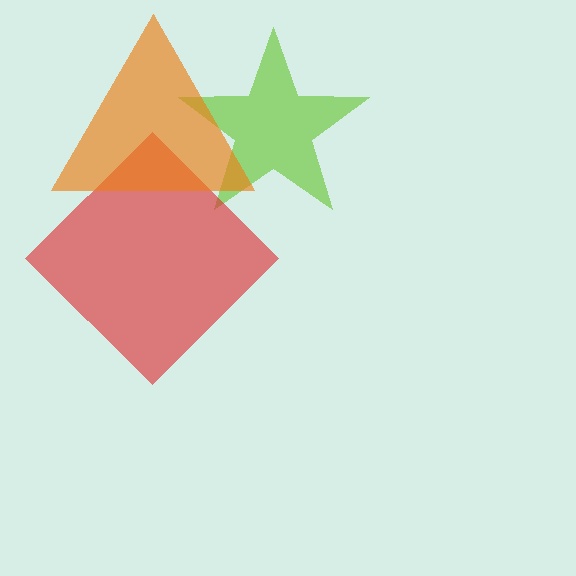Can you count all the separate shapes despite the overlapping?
Yes, there are 3 separate shapes.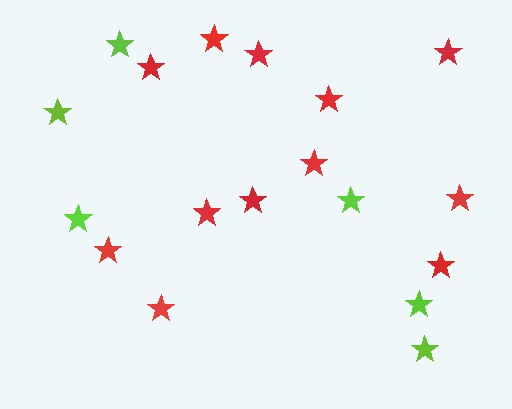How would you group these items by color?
There are 2 groups: one group of red stars (12) and one group of lime stars (6).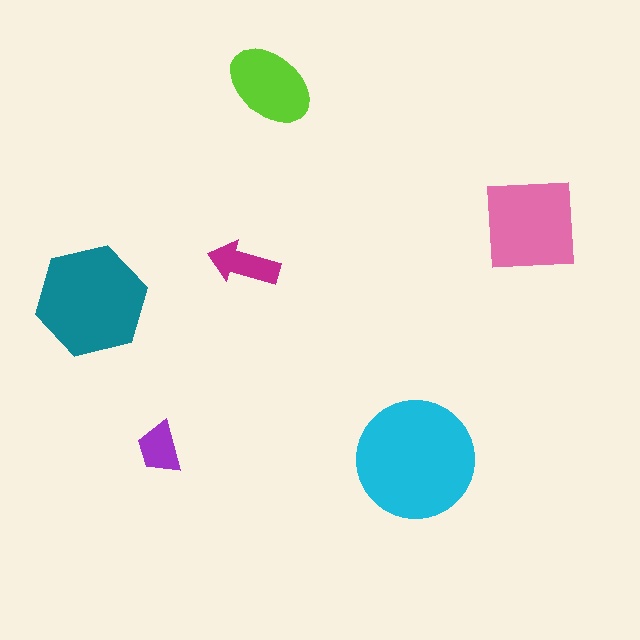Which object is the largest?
The cyan circle.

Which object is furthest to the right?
The pink square is rightmost.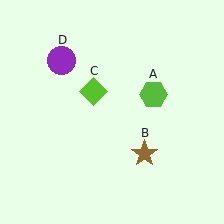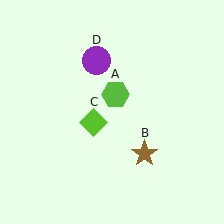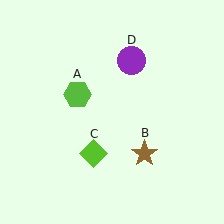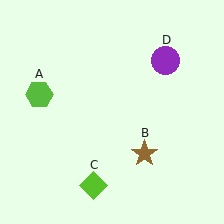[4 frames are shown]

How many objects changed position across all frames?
3 objects changed position: lime hexagon (object A), lime diamond (object C), purple circle (object D).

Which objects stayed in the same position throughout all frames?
Brown star (object B) remained stationary.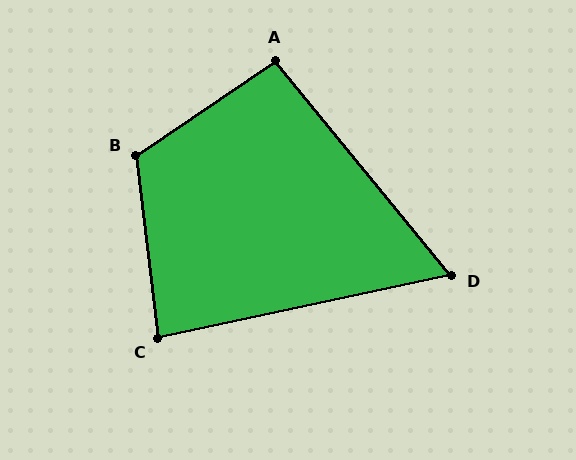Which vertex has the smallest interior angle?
D, at approximately 63 degrees.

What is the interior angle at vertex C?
Approximately 85 degrees (acute).